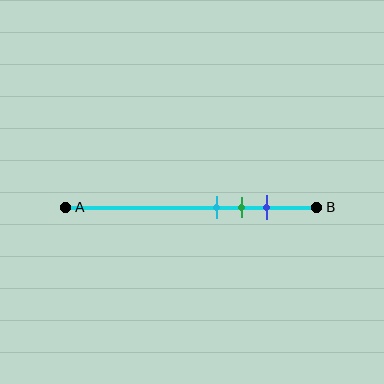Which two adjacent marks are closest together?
The cyan and green marks are the closest adjacent pair.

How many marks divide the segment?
There are 3 marks dividing the segment.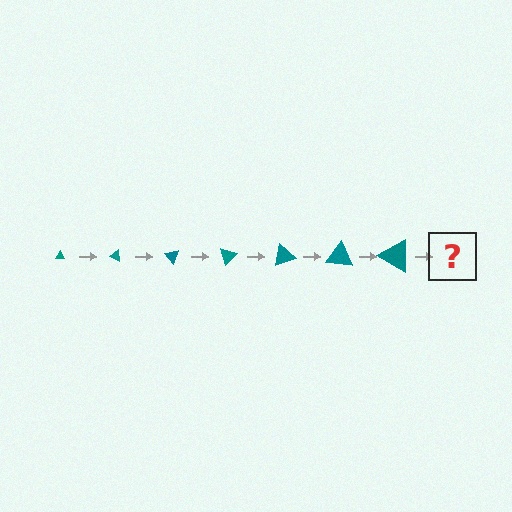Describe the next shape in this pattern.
It should be a triangle, larger than the previous one and rotated 175 degrees from the start.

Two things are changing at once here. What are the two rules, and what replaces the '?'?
The two rules are that the triangle grows larger each step and it rotates 25 degrees each step. The '?' should be a triangle, larger than the previous one and rotated 175 degrees from the start.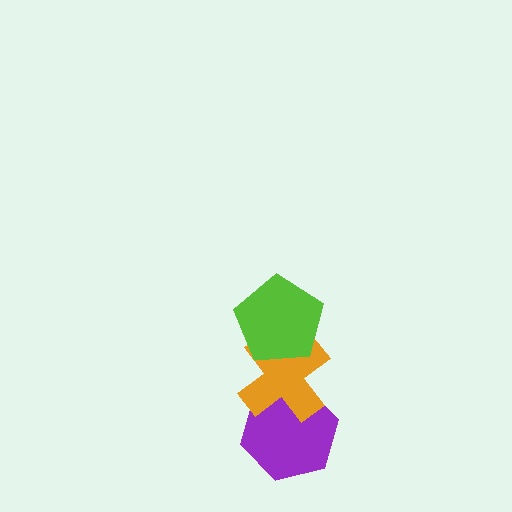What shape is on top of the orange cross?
The lime pentagon is on top of the orange cross.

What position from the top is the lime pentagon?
The lime pentagon is 1st from the top.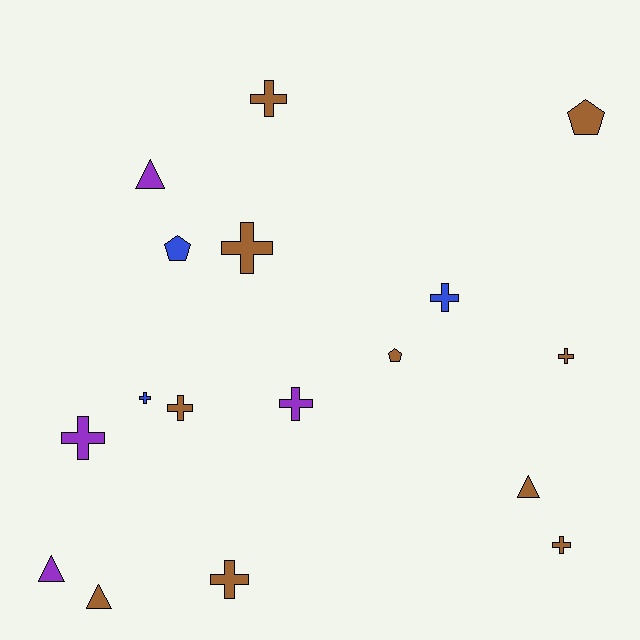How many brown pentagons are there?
There are 2 brown pentagons.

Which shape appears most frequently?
Cross, with 10 objects.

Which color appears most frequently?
Brown, with 10 objects.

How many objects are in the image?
There are 17 objects.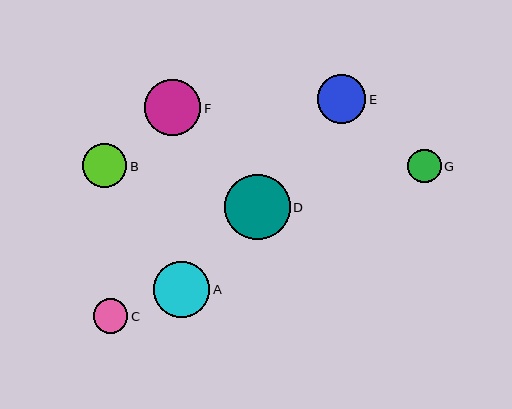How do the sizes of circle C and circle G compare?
Circle C and circle G are approximately the same size.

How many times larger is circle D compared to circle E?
Circle D is approximately 1.3 times the size of circle E.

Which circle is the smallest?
Circle G is the smallest with a size of approximately 33 pixels.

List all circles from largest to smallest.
From largest to smallest: D, F, A, E, B, C, G.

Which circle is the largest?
Circle D is the largest with a size of approximately 65 pixels.